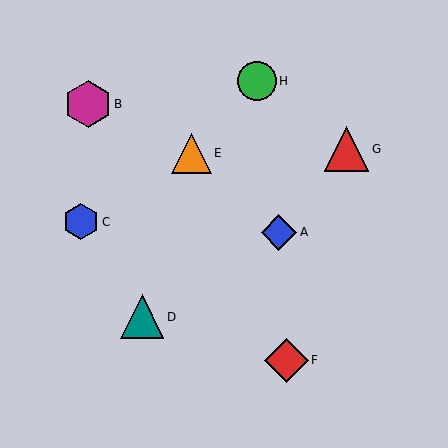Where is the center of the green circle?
The center of the green circle is at (257, 81).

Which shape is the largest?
The magenta hexagon (labeled B) is the largest.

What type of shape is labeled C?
Shape C is a blue hexagon.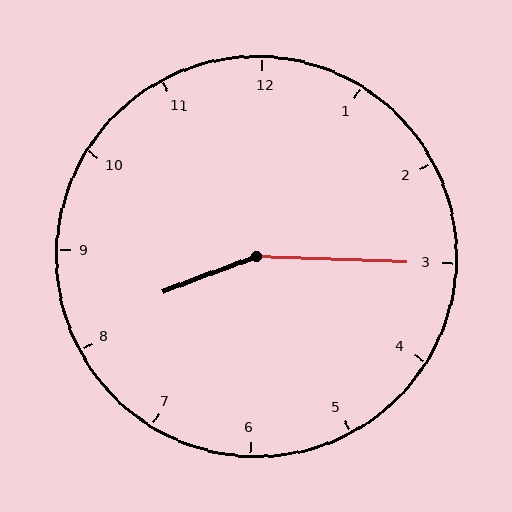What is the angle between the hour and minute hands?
Approximately 158 degrees.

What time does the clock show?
8:15.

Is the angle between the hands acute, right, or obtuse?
It is obtuse.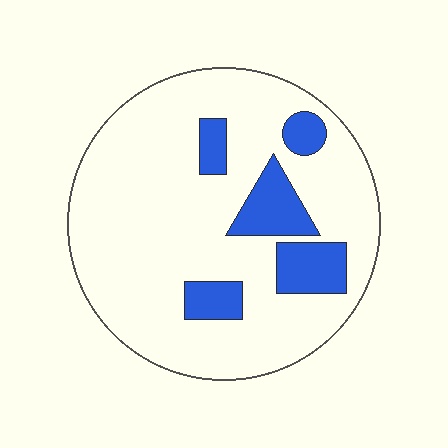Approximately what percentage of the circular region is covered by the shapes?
Approximately 15%.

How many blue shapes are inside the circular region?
5.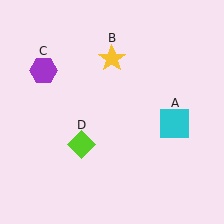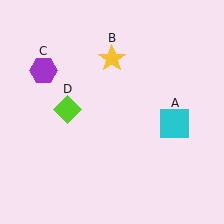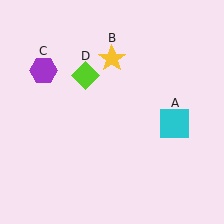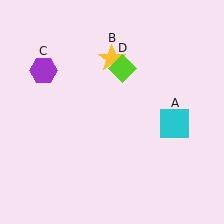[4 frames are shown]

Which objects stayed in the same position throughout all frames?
Cyan square (object A) and yellow star (object B) and purple hexagon (object C) remained stationary.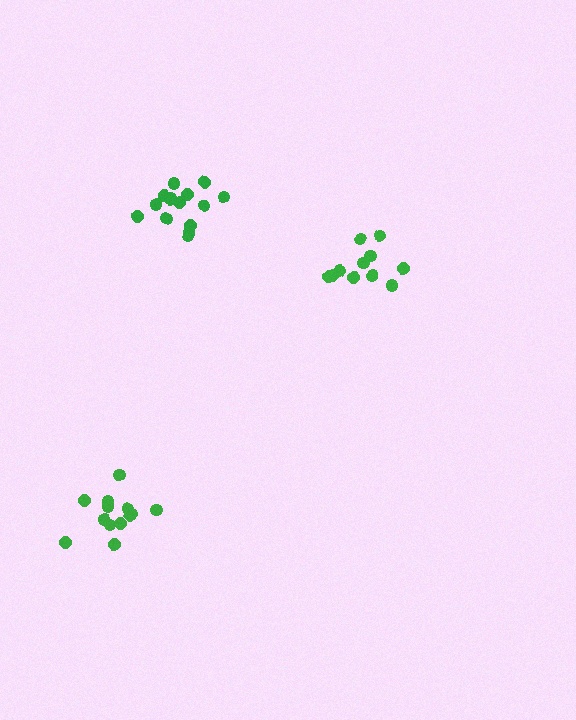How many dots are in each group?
Group 1: 11 dots, Group 2: 15 dots, Group 3: 13 dots (39 total).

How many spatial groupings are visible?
There are 3 spatial groupings.